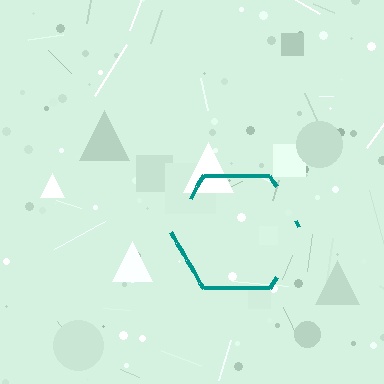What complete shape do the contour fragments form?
The contour fragments form a hexagon.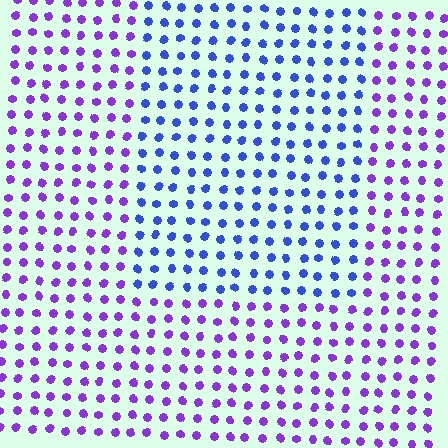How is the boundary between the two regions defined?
The boundary is defined purely by a slight shift in hue (about 43 degrees). Spacing, size, and orientation are identical on both sides.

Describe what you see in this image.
The image is filled with small purple elements in a uniform arrangement. A rectangle-shaped region is visible where the elements are tinted to a slightly different hue, forming a subtle color boundary.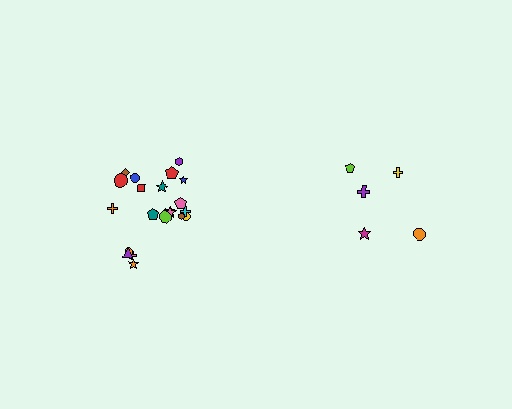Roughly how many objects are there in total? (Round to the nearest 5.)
Roughly 25 objects in total.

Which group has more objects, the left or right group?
The left group.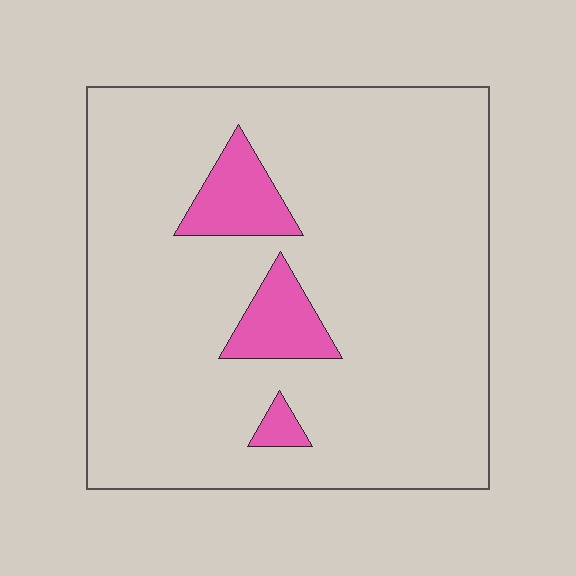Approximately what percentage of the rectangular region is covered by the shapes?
Approximately 10%.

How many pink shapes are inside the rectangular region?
3.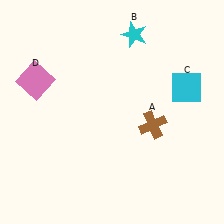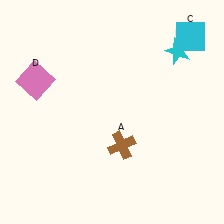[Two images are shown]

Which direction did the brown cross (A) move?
The brown cross (A) moved left.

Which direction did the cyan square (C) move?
The cyan square (C) moved up.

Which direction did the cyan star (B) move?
The cyan star (B) moved right.